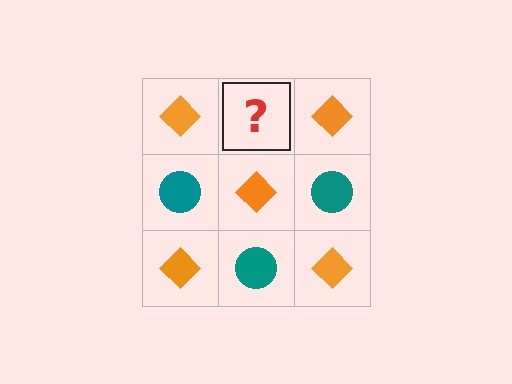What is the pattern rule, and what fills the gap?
The rule is that it alternates orange diamond and teal circle in a checkerboard pattern. The gap should be filled with a teal circle.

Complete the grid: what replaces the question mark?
The question mark should be replaced with a teal circle.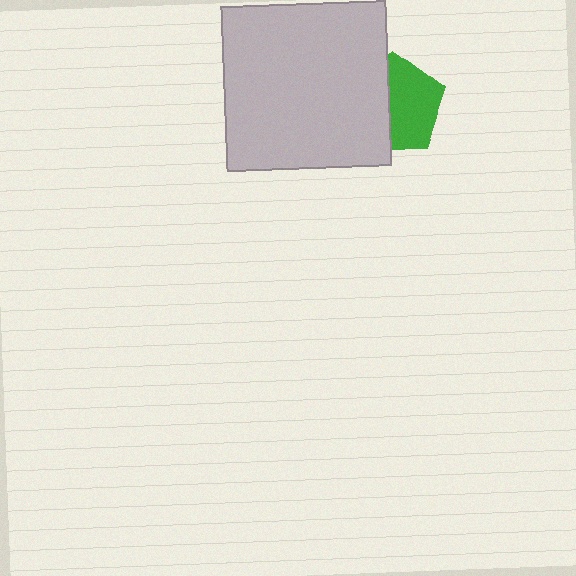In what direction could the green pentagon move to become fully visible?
The green pentagon could move right. That would shift it out from behind the light gray square entirely.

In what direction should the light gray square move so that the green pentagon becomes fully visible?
The light gray square should move left. That is the shortest direction to clear the overlap and leave the green pentagon fully visible.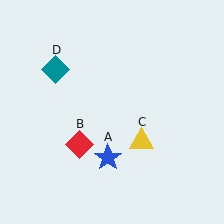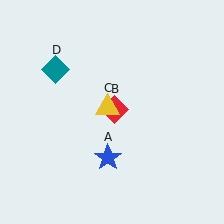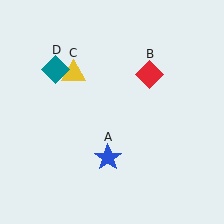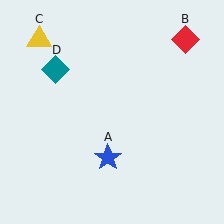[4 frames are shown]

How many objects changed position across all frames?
2 objects changed position: red diamond (object B), yellow triangle (object C).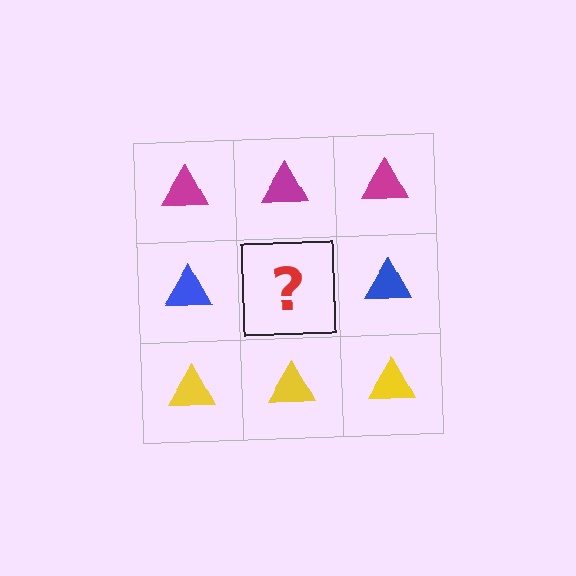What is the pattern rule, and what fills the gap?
The rule is that each row has a consistent color. The gap should be filled with a blue triangle.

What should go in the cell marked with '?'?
The missing cell should contain a blue triangle.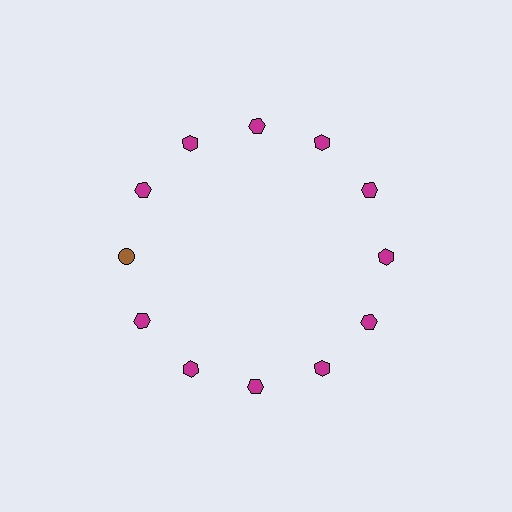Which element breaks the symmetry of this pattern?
The brown circle at roughly the 9 o'clock position breaks the symmetry. All other shapes are magenta hexagons.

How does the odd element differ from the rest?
It differs in both color (brown instead of magenta) and shape (circle instead of hexagon).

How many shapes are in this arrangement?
There are 12 shapes arranged in a ring pattern.